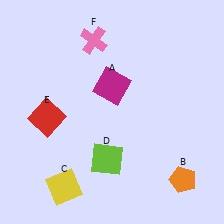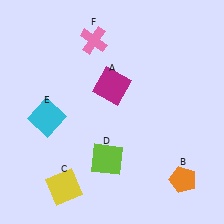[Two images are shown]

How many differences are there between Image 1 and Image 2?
There is 1 difference between the two images.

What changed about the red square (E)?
In Image 1, E is red. In Image 2, it changed to cyan.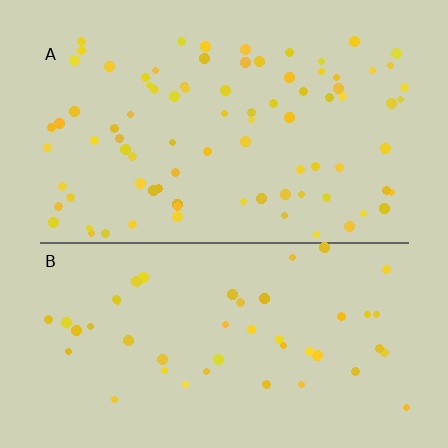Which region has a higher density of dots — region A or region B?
A (the top).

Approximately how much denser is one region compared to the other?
Approximately 1.8× — region A over region B.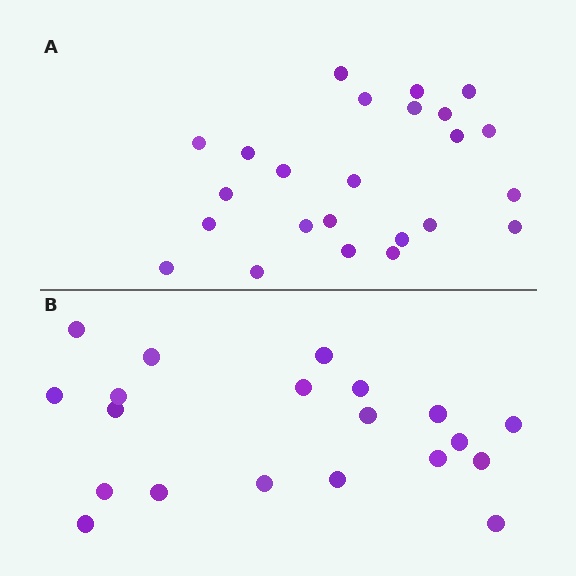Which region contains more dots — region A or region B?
Region A (the top region) has more dots.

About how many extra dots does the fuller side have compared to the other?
Region A has about 4 more dots than region B.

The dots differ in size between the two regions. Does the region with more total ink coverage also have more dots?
No. Region B has more total ink coverage because its dots are larger, but region A actually contains more individual dots. Total area can be misleading — the number of items is what matters here.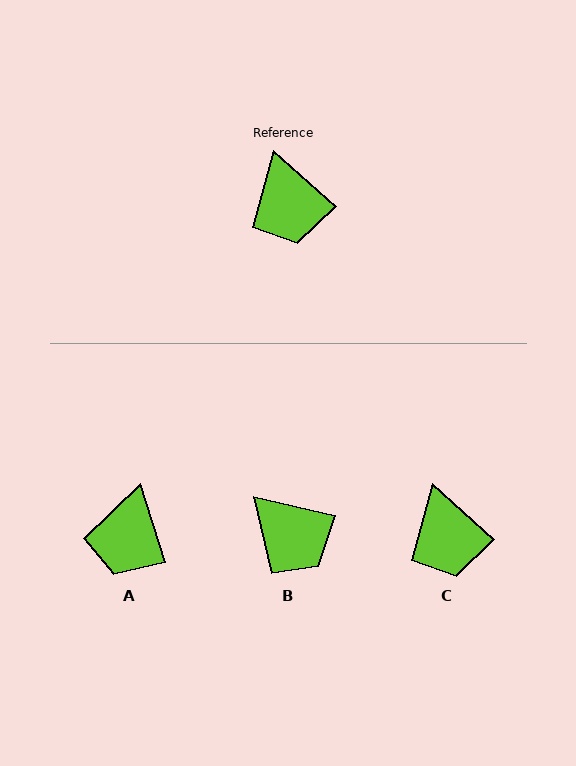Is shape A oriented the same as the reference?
No, it is off by about 30 degrees.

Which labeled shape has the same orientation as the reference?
C.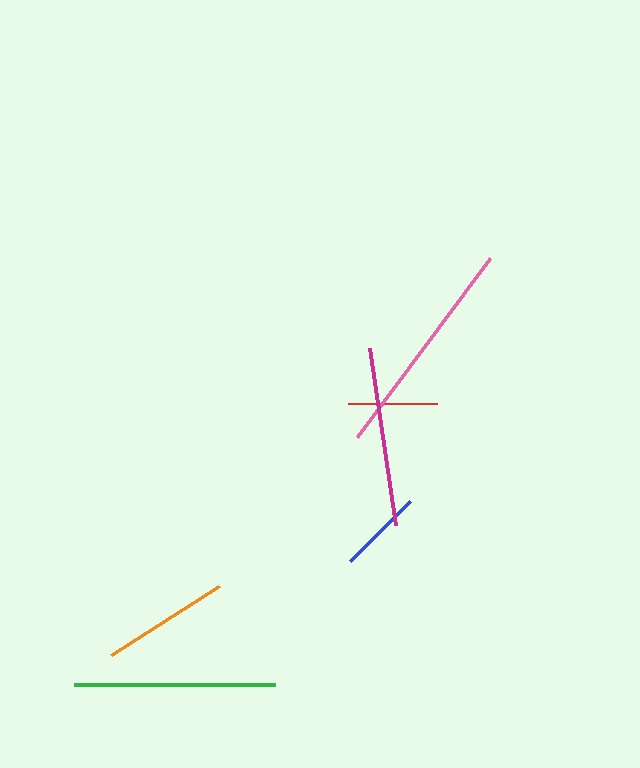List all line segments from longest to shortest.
From longest to shortest: pink, green, magenta, orange, red, blue.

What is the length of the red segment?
The red segment is approximately 89 pixels long.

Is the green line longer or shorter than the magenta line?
The green line is longer than the magenta line.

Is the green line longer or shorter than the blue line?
The green line is longer than the blue line.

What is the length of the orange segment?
The orange segment is approximately 129 pixels long.